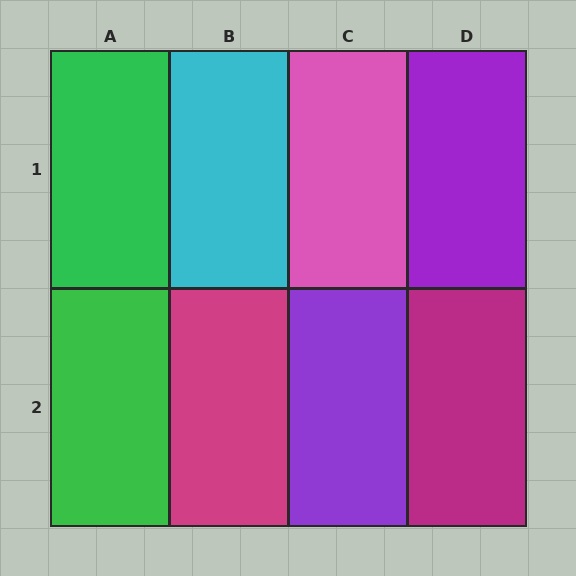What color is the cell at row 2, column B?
Magenta.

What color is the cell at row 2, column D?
Magenta.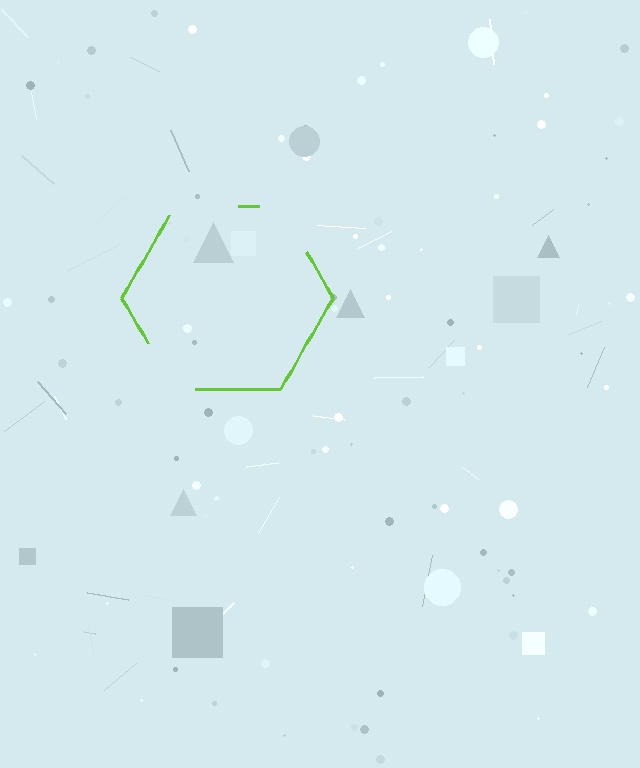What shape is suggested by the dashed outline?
The dashed outline suggests a hexagon.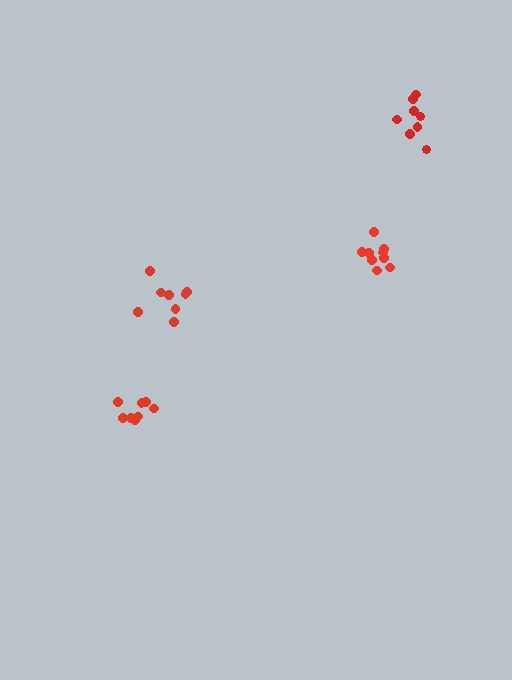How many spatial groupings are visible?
There are 4 spatial groupings.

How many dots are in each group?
Group 1: 8 dots, Group 2: 8 dots, Group 3: 8 dots, Group 4: 9 dots (33 total).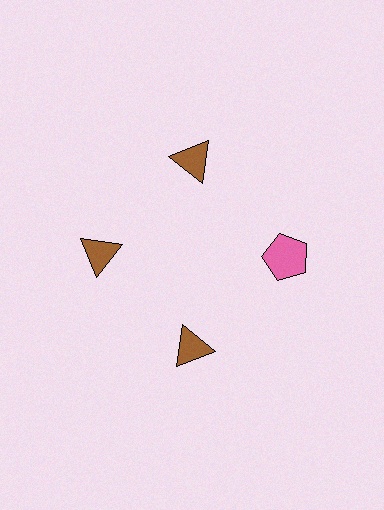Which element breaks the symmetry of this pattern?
The pink pentagon at roughly the 3 o'clock position breaks the symmetry. All other shapes are brown triangles.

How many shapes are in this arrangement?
There are 4 shapes arranged in a ring pattern.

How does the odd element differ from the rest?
It differs in both color (pink instead of brown) and shape (pentagon instead of triangle).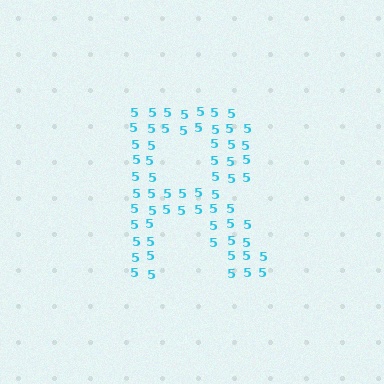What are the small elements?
The small elements are digit 5's.